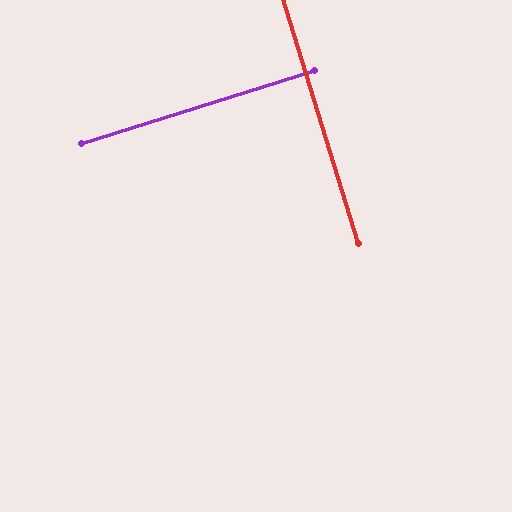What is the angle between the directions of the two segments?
Approximately 90 degrees.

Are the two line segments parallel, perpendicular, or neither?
Perpendicular — they meet at approximately 90°.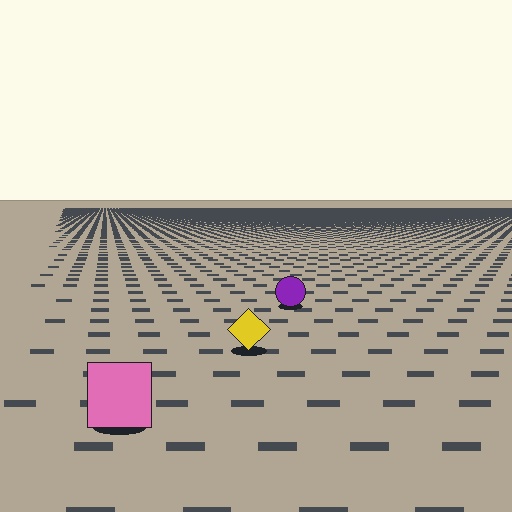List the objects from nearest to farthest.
From nearest to farthest: the pink square, the yellow diamond, the purple circle.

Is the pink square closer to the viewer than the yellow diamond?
Yes. The pink square is closer — you can tell from the texture gradient: the ground texture is coarser near it.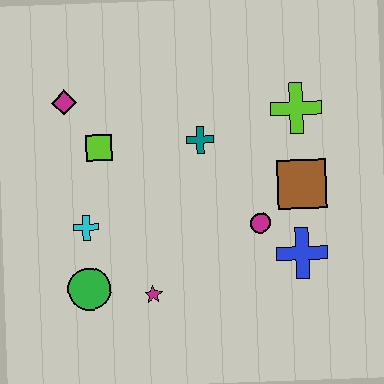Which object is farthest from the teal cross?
The green circle is farthest from the teal cross.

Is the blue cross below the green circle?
No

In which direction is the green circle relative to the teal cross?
The green circle is below the teal cross.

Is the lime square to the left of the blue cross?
Yes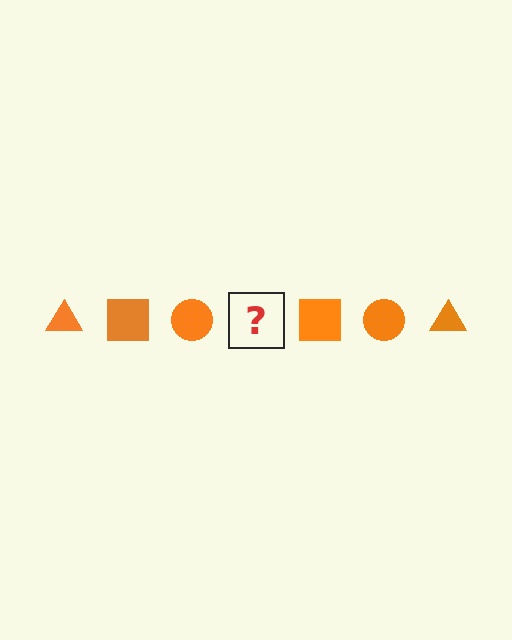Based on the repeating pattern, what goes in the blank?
The blank should be an orange triangle.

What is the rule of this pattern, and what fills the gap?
The rule is that the pattern cycles through triangle, square, circle shapes in orange. The gap should be filled with an orange triangle.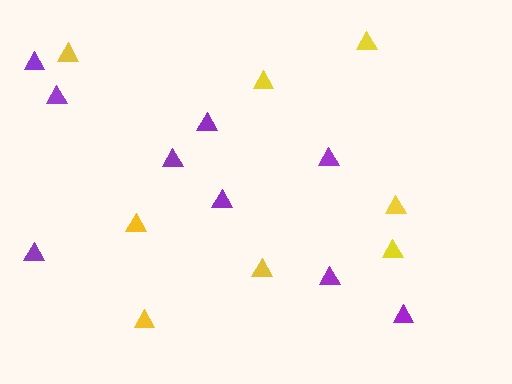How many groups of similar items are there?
There are 2 groups: one group of yellow triangles (8) and one group of purple triangles (9).